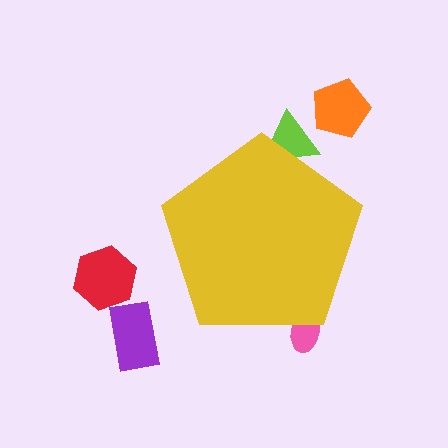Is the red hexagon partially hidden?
No, the red hexagon is fully visible.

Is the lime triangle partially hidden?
Yes, the lime triangle is partially hidden behind the yellow pentagon.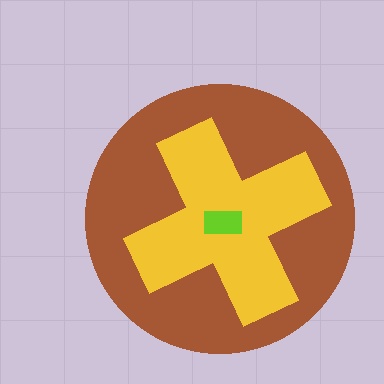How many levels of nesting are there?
3.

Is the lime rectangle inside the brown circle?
Yes.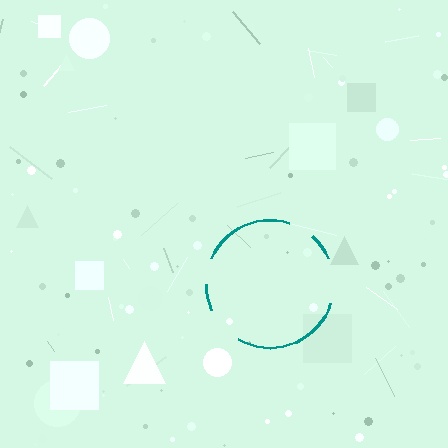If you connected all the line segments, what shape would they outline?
They would outline a circle.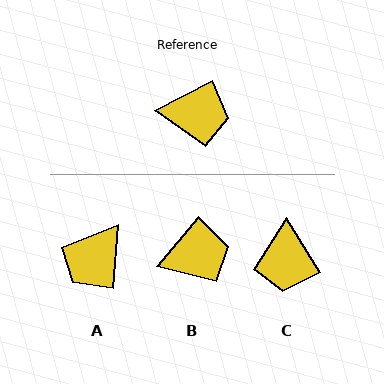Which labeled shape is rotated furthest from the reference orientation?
A, about 122 degrees away.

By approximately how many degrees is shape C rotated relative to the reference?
Approximately 87 degrees clockwise.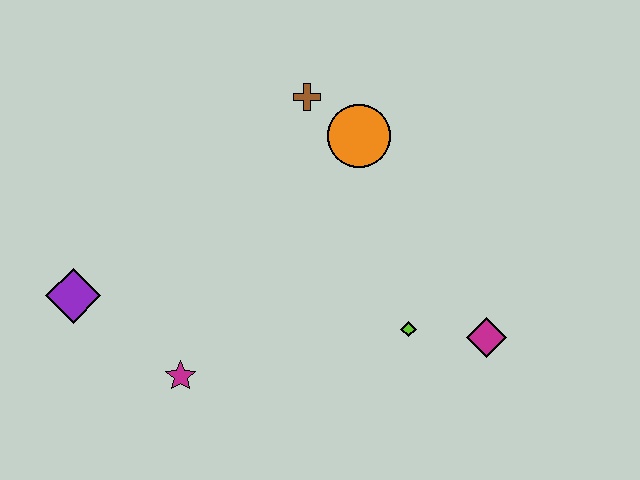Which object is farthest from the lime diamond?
The purple diamond is farthest from the lime diamond.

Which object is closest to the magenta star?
The purple diamond is closest to the magenta star.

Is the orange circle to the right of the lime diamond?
No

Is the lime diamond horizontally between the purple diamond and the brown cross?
No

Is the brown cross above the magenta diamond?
Yes